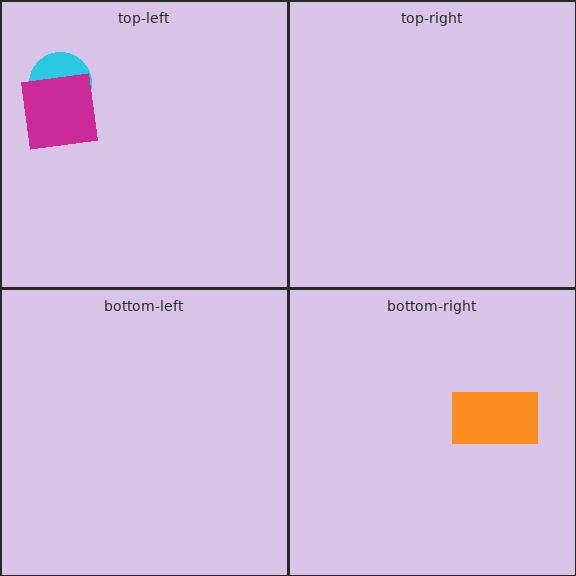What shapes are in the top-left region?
The cyan circle, the magenta square.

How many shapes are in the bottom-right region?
1.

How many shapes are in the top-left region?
2.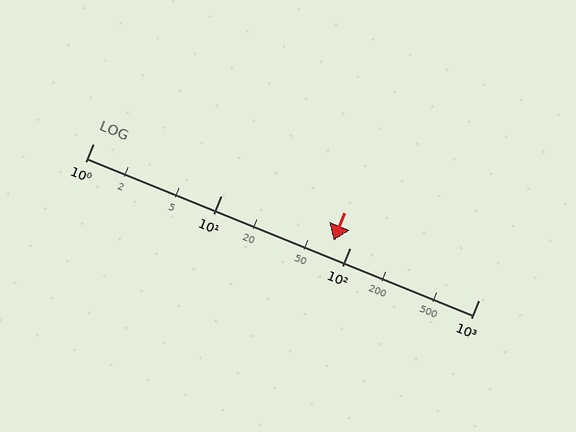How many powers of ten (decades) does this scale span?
The scale spans 3 decades, from 1 to 1000.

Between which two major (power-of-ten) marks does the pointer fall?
The pointer is between 10 and 100.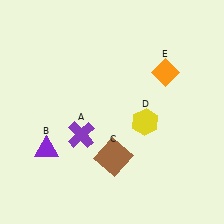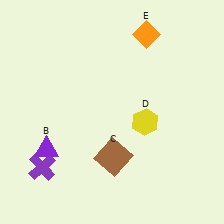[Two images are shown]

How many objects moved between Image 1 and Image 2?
2 objects moved between the two images.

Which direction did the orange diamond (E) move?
The orange diamond (E) moved up.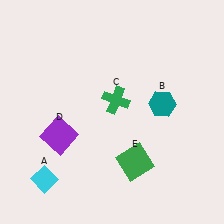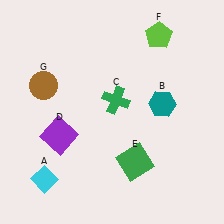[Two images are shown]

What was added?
A lime pentagon (F), a brown circle (G) were added in Image 2.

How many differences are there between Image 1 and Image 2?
There are 2 differences between the two images.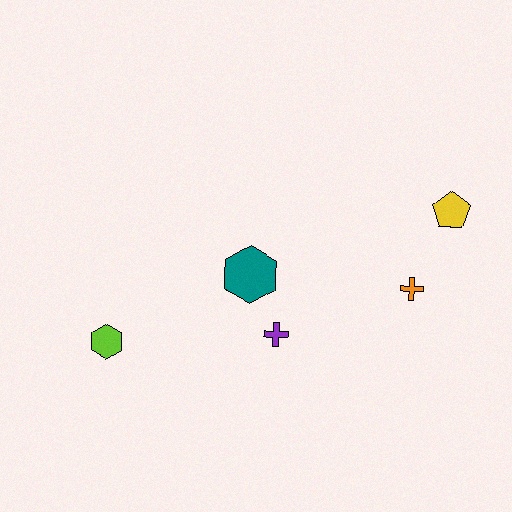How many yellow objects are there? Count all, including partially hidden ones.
There is 1 yellow object.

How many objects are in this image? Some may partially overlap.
There are 5 objects.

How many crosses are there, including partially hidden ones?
There are 2 crosses.